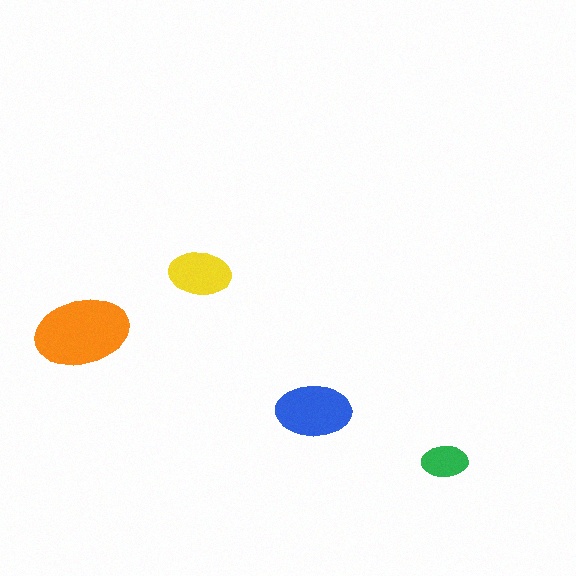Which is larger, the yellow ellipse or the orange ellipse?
The orange one.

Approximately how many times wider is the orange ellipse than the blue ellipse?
About 1.5 times wider.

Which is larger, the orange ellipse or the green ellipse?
The orange one.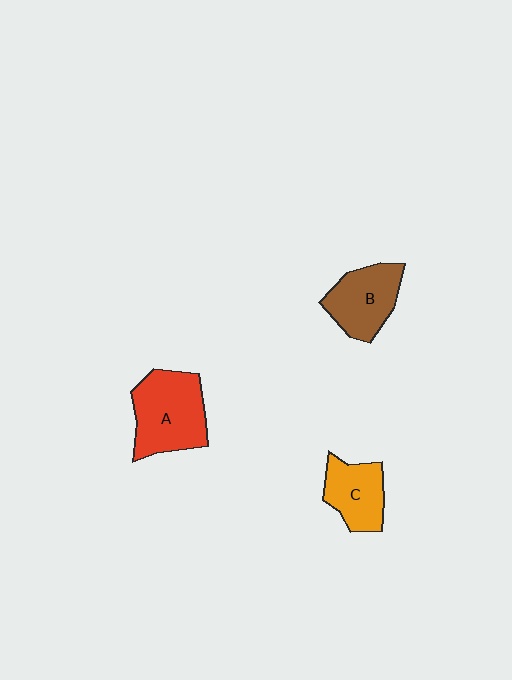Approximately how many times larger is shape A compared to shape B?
Approximately 1.3 times.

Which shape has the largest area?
Shape A (red).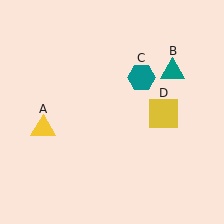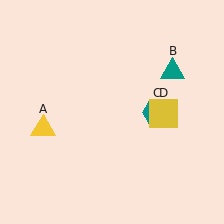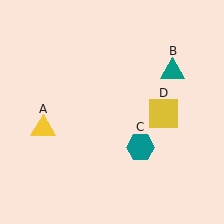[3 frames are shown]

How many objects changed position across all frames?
1 object changed position: teal hexagon (object C).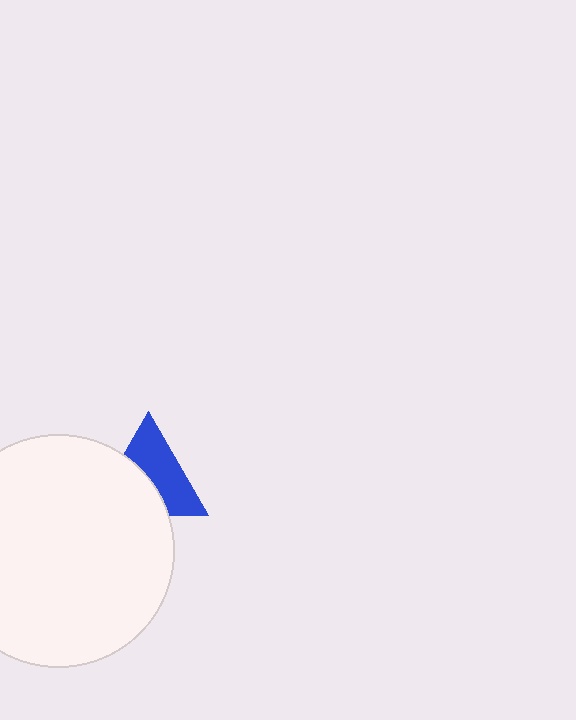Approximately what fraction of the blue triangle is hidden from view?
Roughly 45% of the blue triangle is hidden behind the white circle.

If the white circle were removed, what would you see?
You would see the complete blue triangle.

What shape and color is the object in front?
The object in front is a white circle.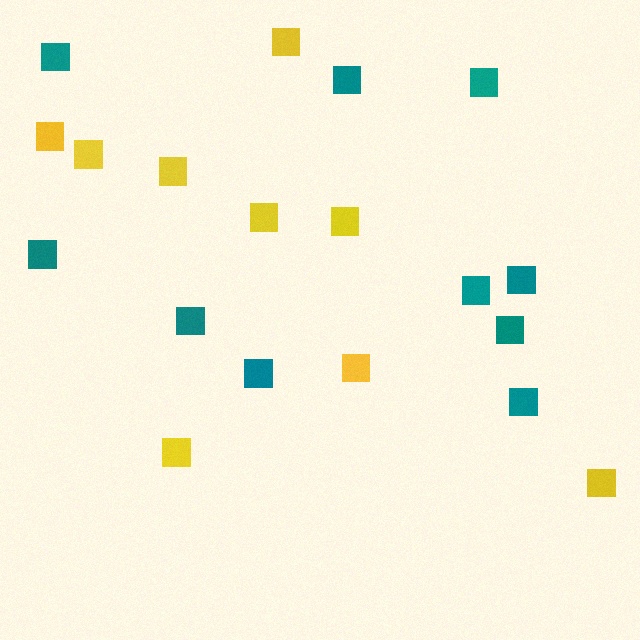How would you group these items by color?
There are 2 groups: one group of teal squares (10) and one group of yellow squares (9).